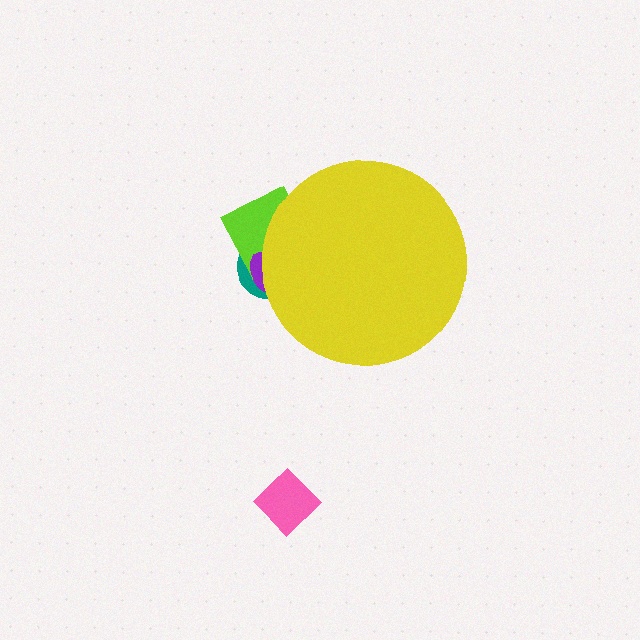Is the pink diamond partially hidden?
No, the pink diamond is fully visible.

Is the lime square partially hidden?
Yes, the lime square is partially hidden behind the yellow circle.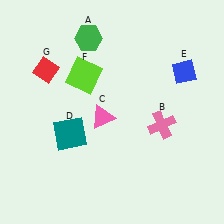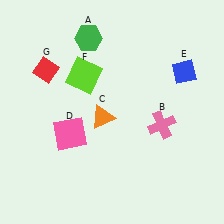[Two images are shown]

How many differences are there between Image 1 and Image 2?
There are 2 differences between the two images.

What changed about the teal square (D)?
In Image 1, D is teal. In Image 2, it changed to pink.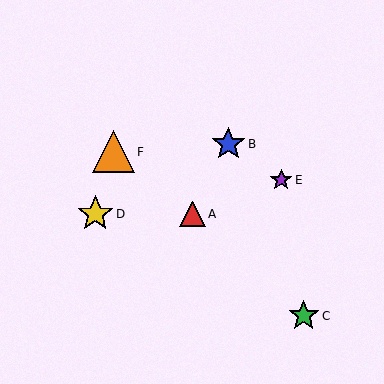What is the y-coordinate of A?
Object A is at y≈214.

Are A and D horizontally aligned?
Yes, both are at y≈214.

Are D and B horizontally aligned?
No, D is at y≈214 and B is at y≈144.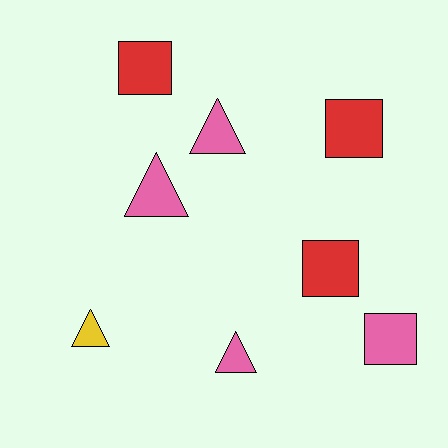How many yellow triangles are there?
There is 1 yellow triangle.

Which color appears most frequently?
Pink, with 4 objects.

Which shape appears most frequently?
Triangle, with 4 objects.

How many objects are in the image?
There are 8 objects.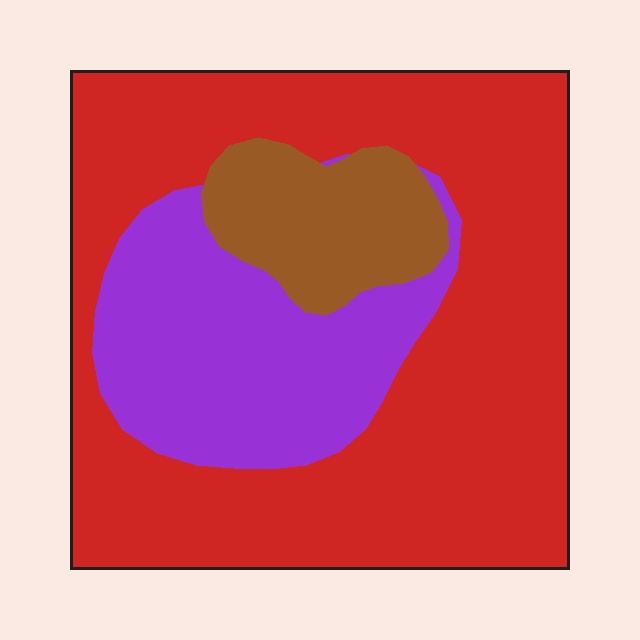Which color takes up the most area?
Red, at roughly 65%.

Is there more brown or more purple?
Purple.